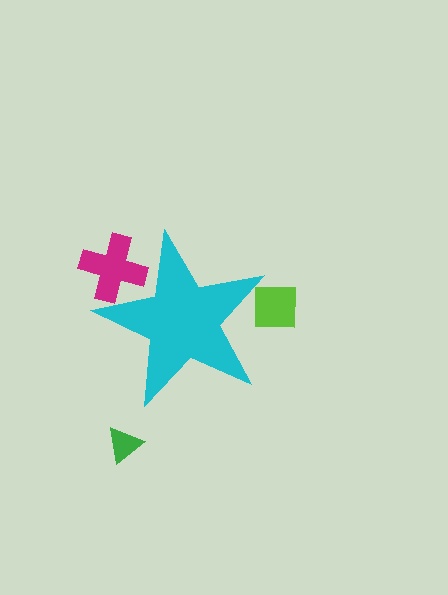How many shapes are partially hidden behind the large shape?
2 shapes are partially hidden.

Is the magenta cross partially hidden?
Yes, the magenta cross is partially hidden behind the cyan star.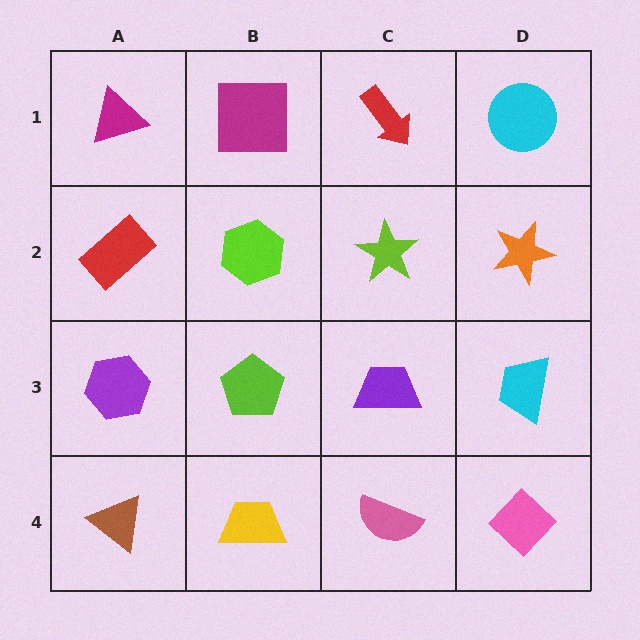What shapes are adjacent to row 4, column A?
A purple hexagon (row 3, column A), a yellow trapezoid (row 4, column B).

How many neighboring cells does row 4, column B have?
3.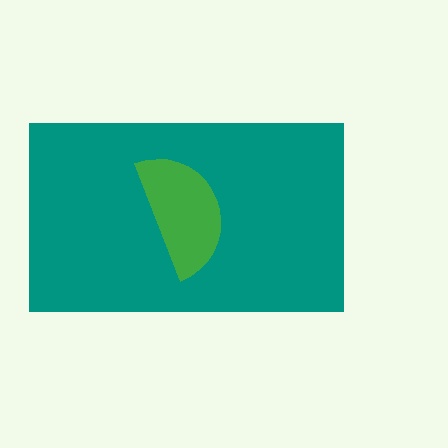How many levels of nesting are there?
2.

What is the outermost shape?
The teal rectangle.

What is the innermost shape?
The green semicircle.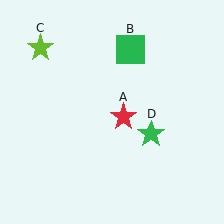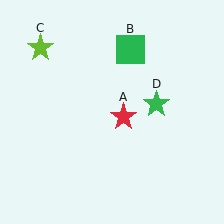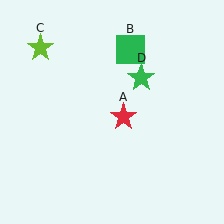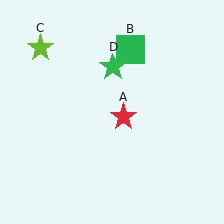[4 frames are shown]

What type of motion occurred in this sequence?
The green star (object D) rotated counterclockwise around the center of the scene.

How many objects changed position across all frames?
1 object changed position: green star (object D).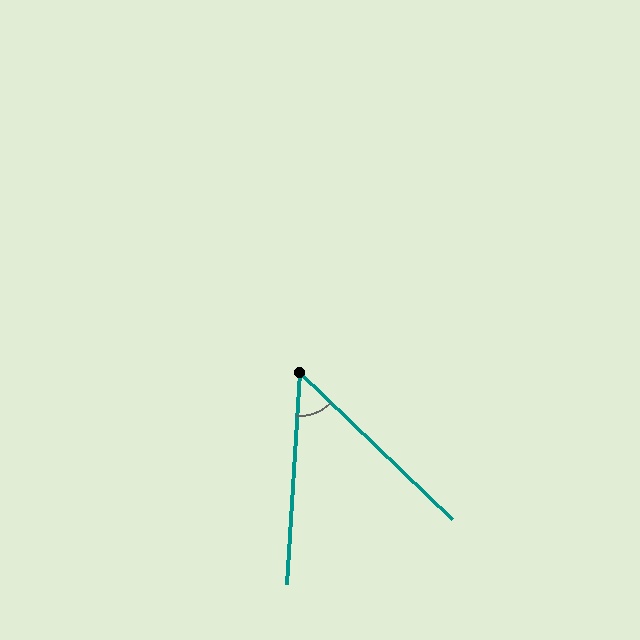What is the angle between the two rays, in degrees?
Approximately 50 degrees.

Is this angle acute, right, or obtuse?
It is acute.